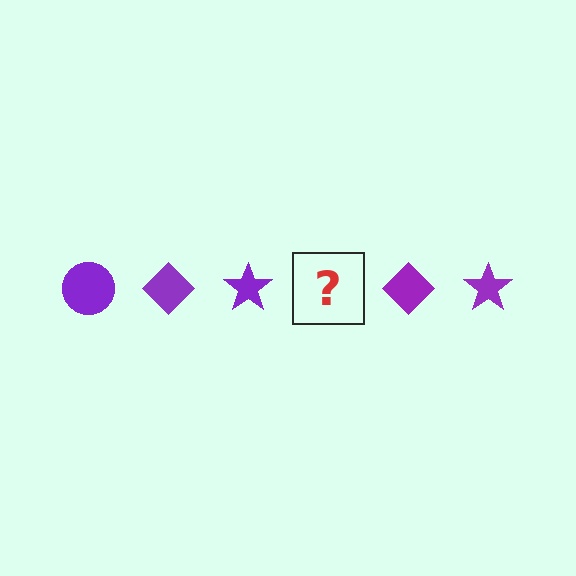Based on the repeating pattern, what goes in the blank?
The blank should be a purple circle.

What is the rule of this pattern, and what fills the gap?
The rule is that the pattern cycles through circle, diamond, star shapes in purple. The gap should be filled with a purple circle.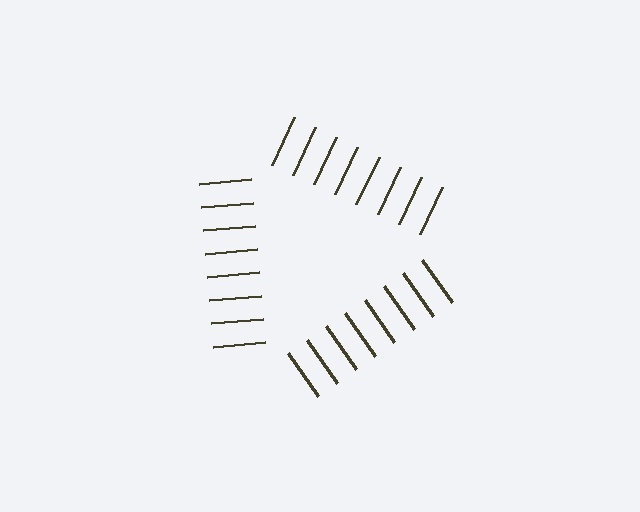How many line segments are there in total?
24 — 8 along each of the 3 edges.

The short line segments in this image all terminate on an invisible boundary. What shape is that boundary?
An illusory triangle — the line segments terminate on its edges but no continuous stroke is drawn.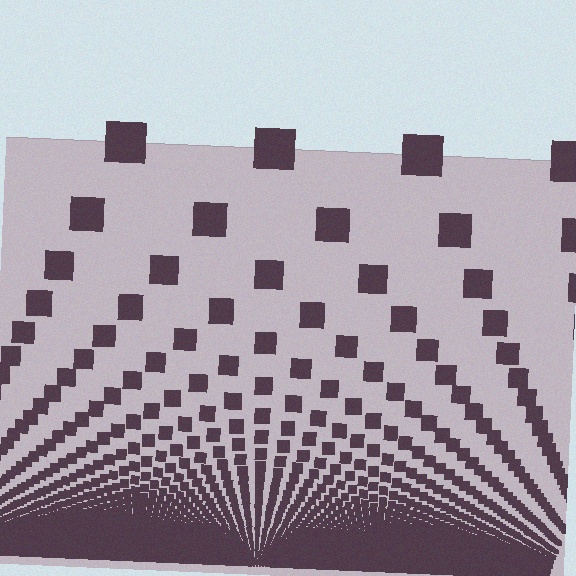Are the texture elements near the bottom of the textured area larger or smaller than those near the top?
Smaller. The gradient is inverted — elements near the bottom are smaller and denser.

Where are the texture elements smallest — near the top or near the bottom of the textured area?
Near the bottom.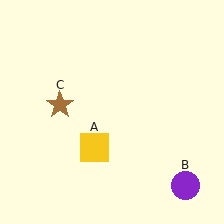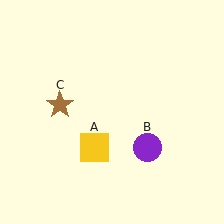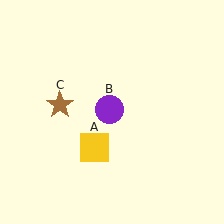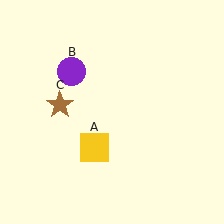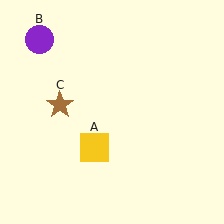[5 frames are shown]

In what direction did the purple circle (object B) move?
The purple circle (object B) moved up and to the left.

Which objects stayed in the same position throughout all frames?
Yellow square (object A) and brown star (object C) remained stationary.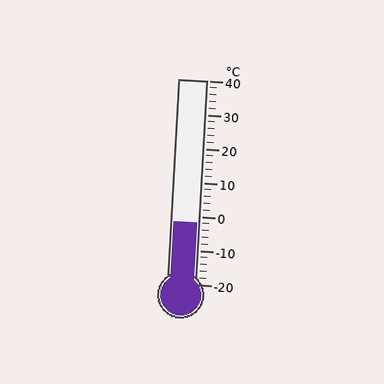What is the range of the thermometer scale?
The thermometer scale ranges from -20°C to 40°C.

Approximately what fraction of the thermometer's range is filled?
The thermometer is filled to approximately 30% of its range.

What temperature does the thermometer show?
The thermometer shows approximately -2°C.